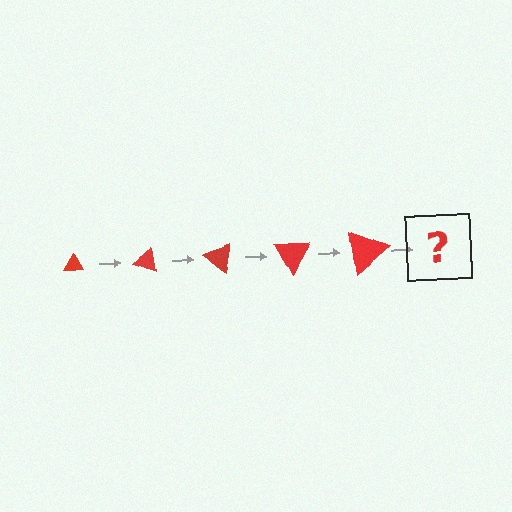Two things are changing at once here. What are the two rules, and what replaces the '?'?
The two rules are that the triangle grows larger each step and it rotates 20 degrees each step. The '?' should be a triangle, larger than the previous one and rotated 100 degrees from the start.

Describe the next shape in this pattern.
It should be a triangle, larger than the previous one and rotated 100 degrees from the start.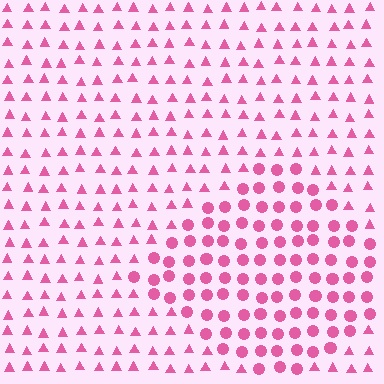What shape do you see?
I see a diamond.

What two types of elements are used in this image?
The image uses circles inside the diamond region and triangles outside it.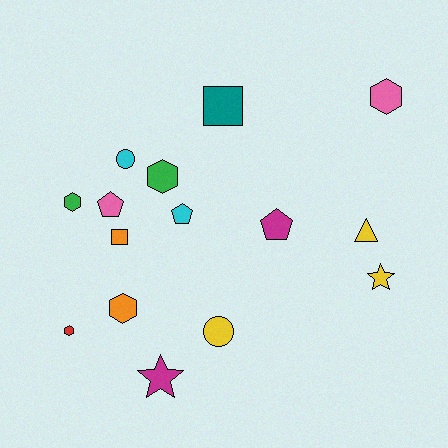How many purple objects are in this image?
There are no purple objects.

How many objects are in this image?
There are 15 objects.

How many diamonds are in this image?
There are no diamonds.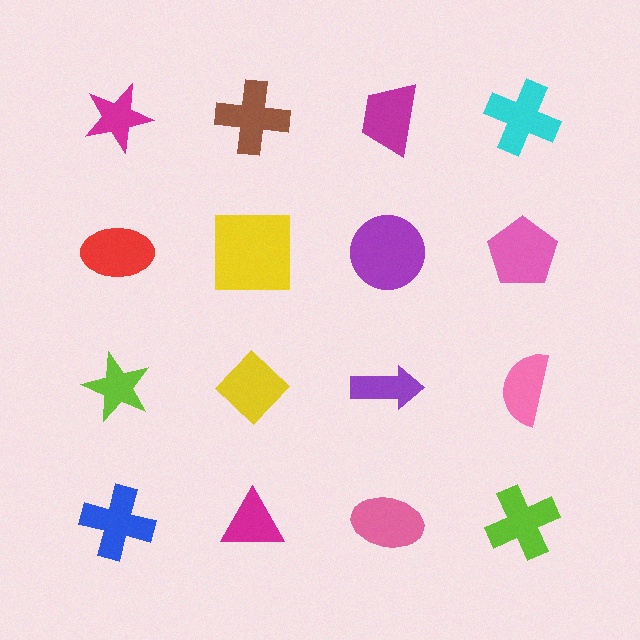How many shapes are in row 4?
4 shapes.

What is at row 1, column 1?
A magenta star.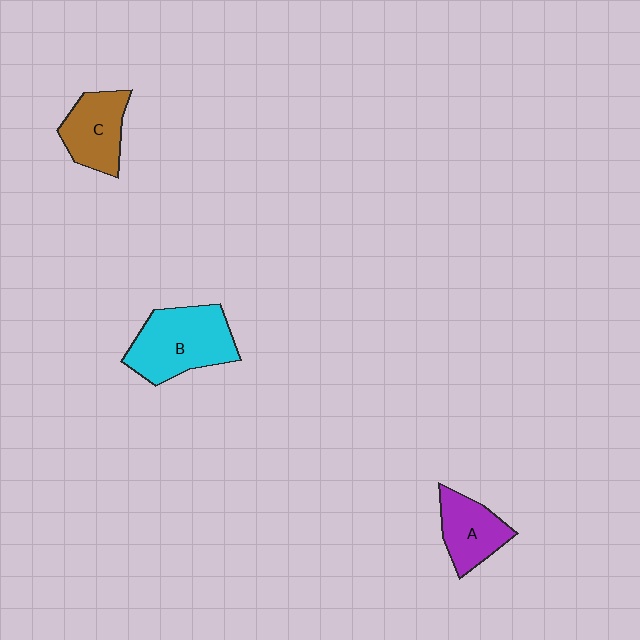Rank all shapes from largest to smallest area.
From largest to smallest: B (cyan), C (brown), A (purple).